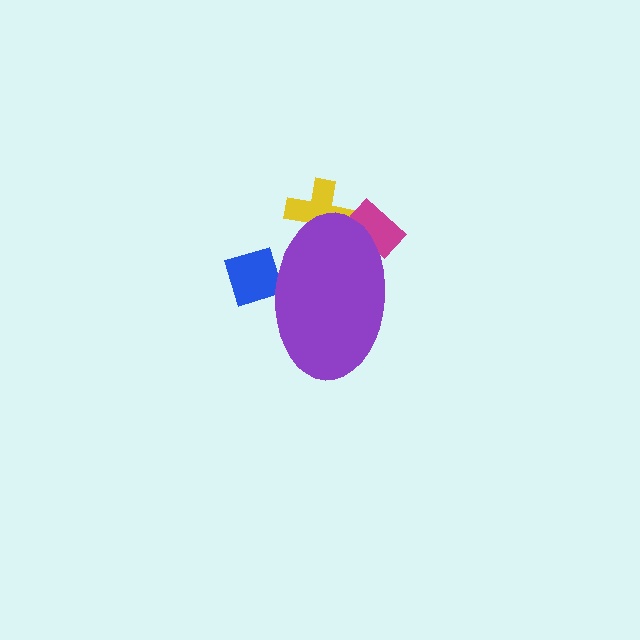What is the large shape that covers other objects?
A purple ellipse.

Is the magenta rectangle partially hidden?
Yes, the magenta rectangle is partially hidden behind the purple ellipse.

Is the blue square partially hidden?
Yes, the blue square is partially hidden behind the purple ellipse.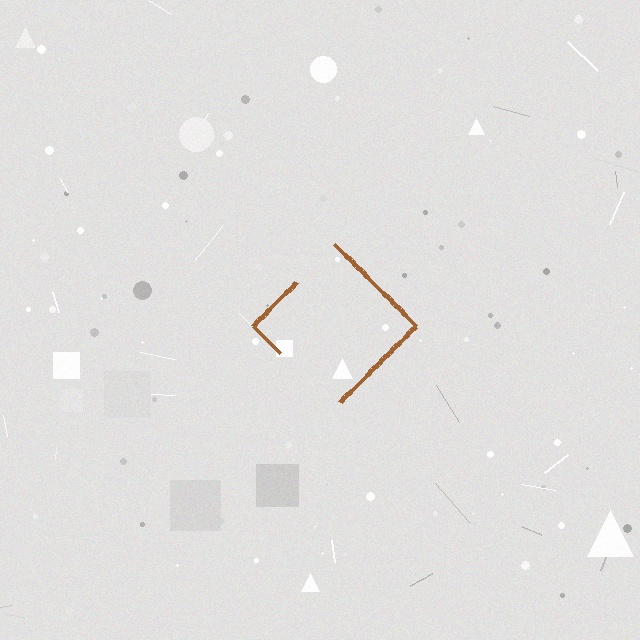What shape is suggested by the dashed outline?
The dashed outline suggests a diamond.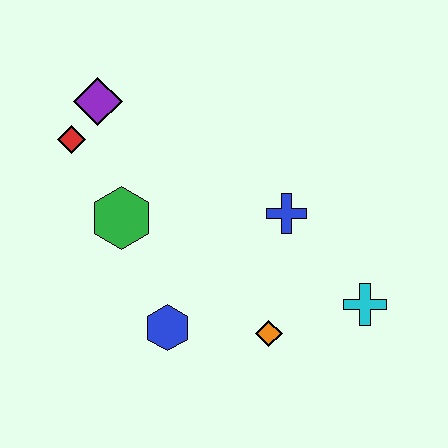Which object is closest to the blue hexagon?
The orange diamond is closest to the blue hexagon.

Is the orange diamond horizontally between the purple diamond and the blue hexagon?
No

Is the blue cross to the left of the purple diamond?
No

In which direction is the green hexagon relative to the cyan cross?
The green hexagon is to the left of the cyan cross.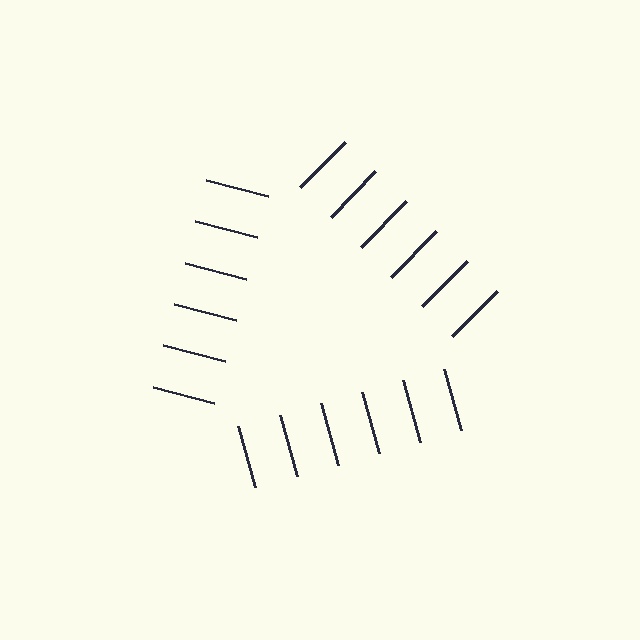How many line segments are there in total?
18 — 6 along each of the 3 edges.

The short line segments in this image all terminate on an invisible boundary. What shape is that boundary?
An illusory triangle — the line segments terminate on its edges but no continuous stroke is drawn.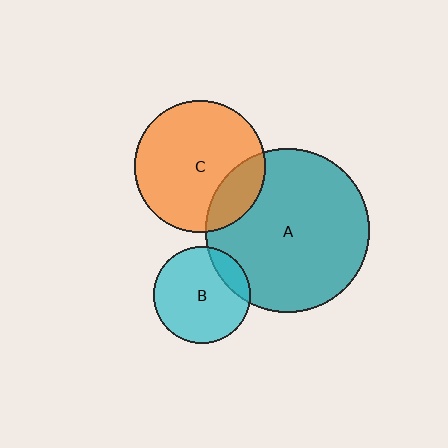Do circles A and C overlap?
Yes.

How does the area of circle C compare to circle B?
Approximately 1.8 times.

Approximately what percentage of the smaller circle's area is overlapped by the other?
Approximately 20%.